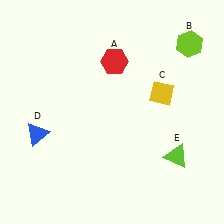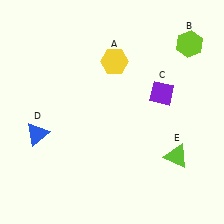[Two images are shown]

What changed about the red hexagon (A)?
In Image 1, A is red. In Image 2, it changed to yellow.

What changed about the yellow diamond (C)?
In Image 1, C is yellow. In Image 2, it changed to purple.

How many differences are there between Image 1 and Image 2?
There are 2 differences between the two images.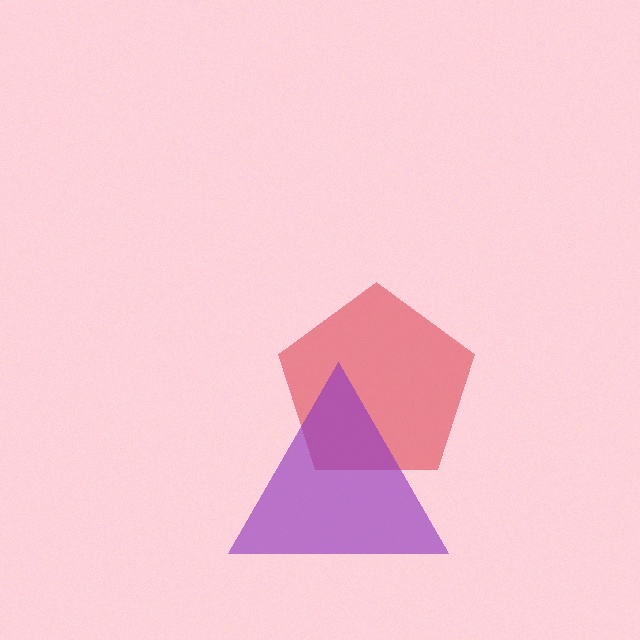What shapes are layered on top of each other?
The layered shapes are: a red pentagon, a purple triangle.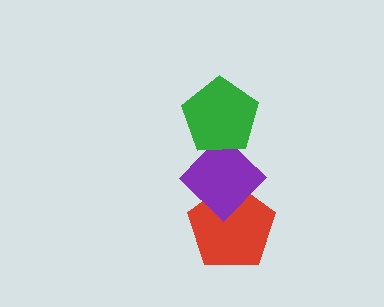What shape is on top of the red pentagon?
The purple diamond is on top of the red pentagon.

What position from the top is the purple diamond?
The purple diamond is 2nd from the top.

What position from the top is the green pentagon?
The green pentagon is 1st from the top.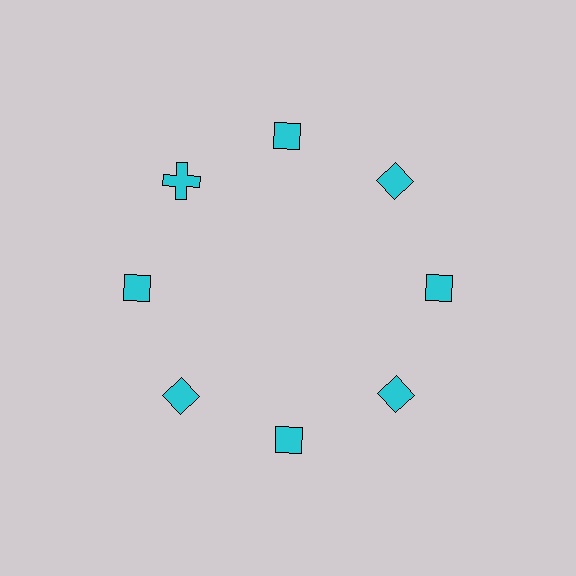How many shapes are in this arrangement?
There are 8 shapes arranged in a ring pattern.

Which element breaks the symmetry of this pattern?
The cyan cross at roughly the 10 o'clock position breaks the symmetry. All other shapes are cyan diamonds.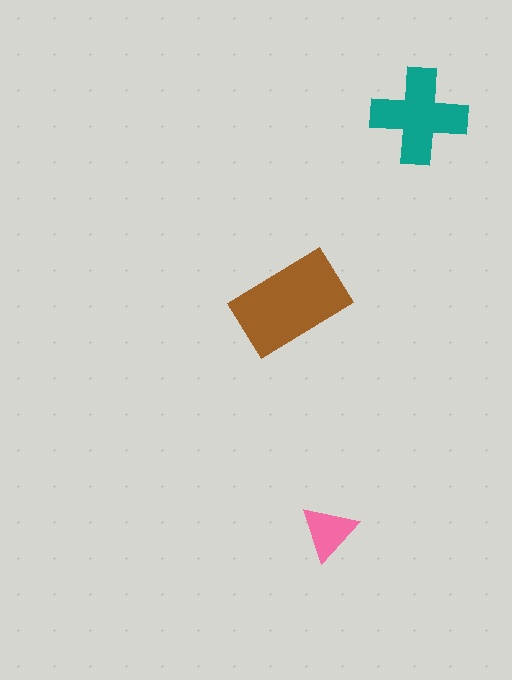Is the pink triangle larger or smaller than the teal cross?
Smaller.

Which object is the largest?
The brown rectangle.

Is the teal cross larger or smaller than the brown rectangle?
Smaller.